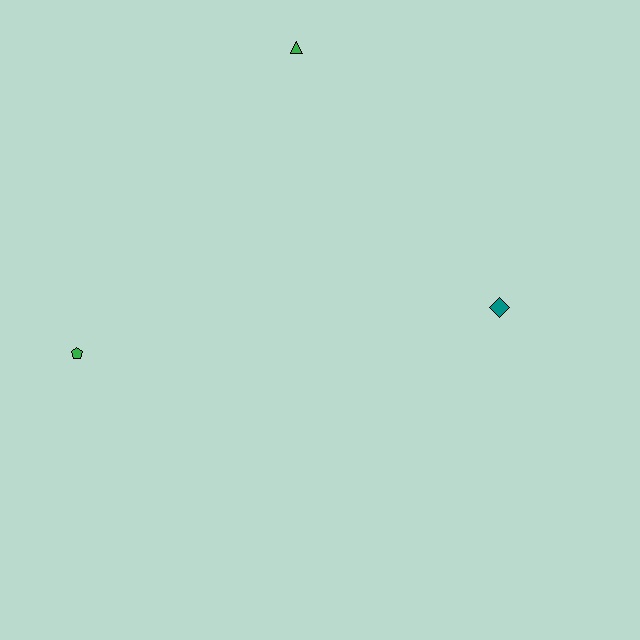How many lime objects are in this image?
There are no lime objects.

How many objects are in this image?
There are 3 objects.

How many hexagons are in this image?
There are no hexagons.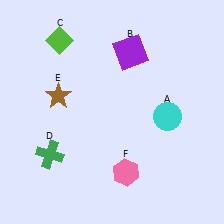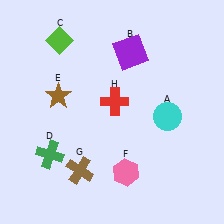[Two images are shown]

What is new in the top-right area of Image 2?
A red cross (H) was added in the top-right area of Image 2.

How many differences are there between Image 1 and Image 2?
There are 2 differences between the two images.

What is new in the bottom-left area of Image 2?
A brown cross (G) was added in the bottom-left area of Image 2.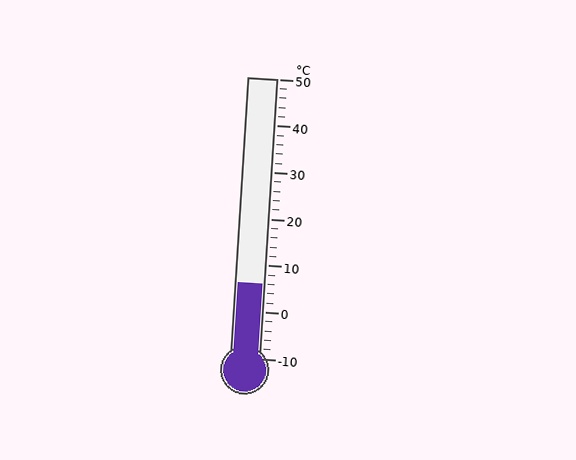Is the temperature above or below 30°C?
The temperature is below 30°C.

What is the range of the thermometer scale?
The thermometer scale ranges from -10°C to 50°C.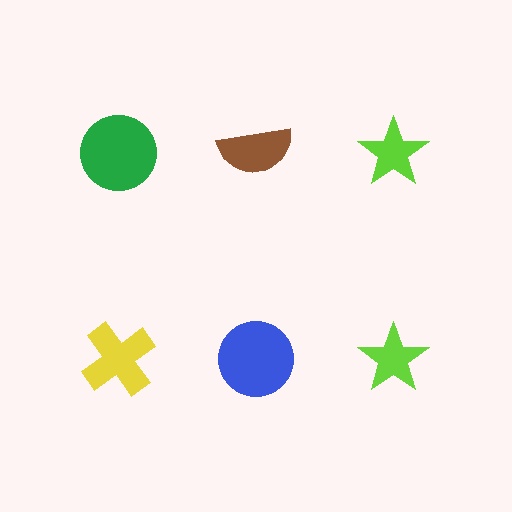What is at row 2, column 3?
A lime star.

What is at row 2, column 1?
A yellow cross.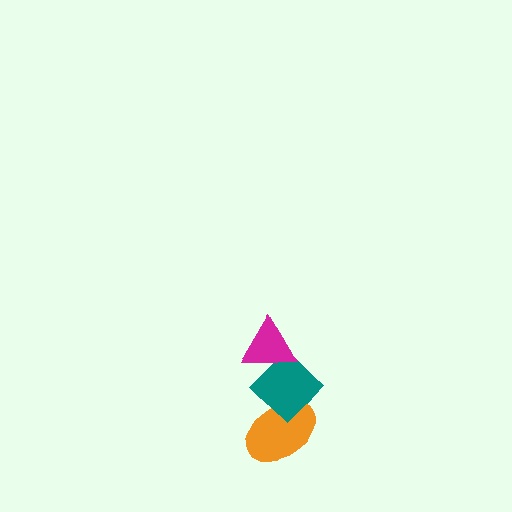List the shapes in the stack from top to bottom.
From top to bottom: the magenta triangle, the teal diamond, the orange ellipse.